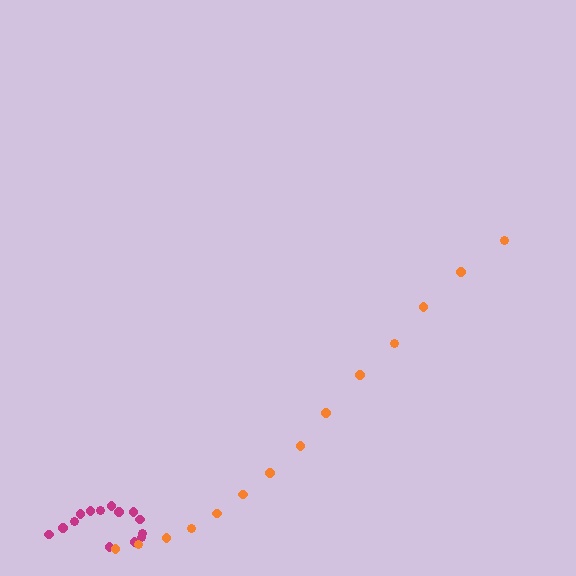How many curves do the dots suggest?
There are 2 distinct paths.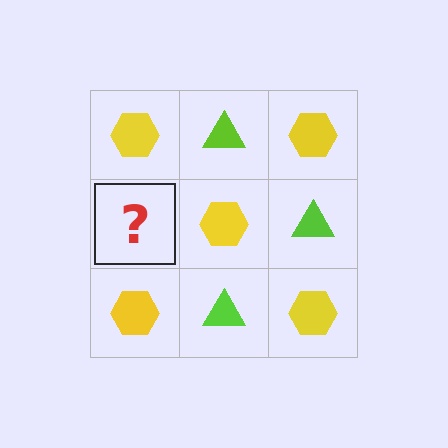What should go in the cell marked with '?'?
The missing cell should contain a lime triangle.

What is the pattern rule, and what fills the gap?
The rule is that it alternates yellow hexagon and lime triangle in a checkerboard pattern. The gap should be filled with a lime triangle.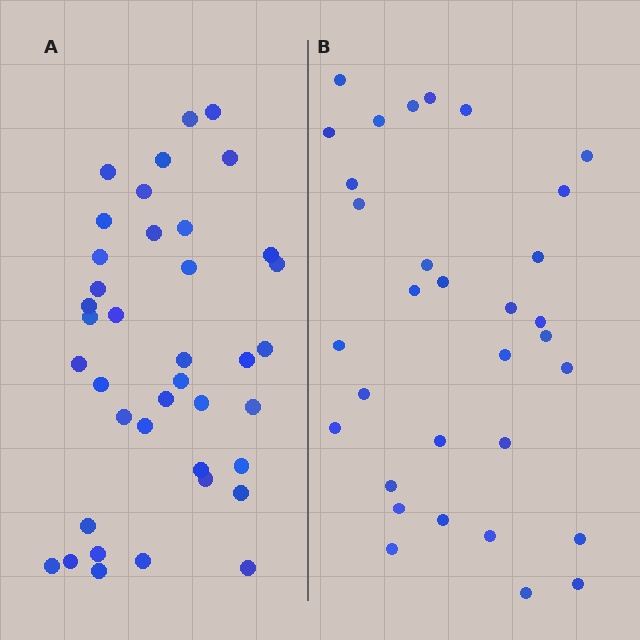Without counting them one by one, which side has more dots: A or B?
Region A (the left region) has more dots.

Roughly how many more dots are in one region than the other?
Region A has roughly 8 or so more dots than region B.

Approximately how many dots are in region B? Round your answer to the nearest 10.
About 30 dots. (The exact count is 32, which rounds to 30.)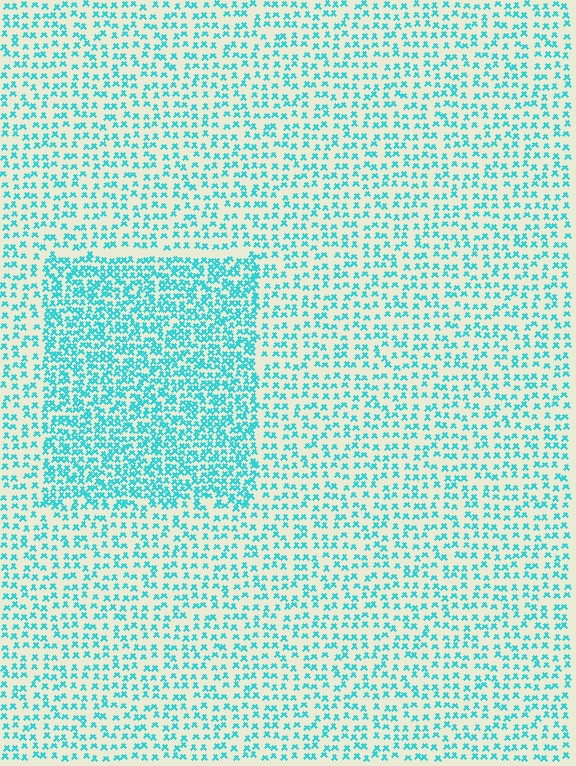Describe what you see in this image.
The image contains small cyan elements arranged at two different densities. A rectangle-shaped region is visible where the elements are more densely packed than the surrounding area.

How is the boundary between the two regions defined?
The boundary is defined by a change in element density (approximately 2.0x ratio). All elements are the same color, size, and shape.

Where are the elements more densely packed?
The elements are more densely packed inside the rectangle boundary.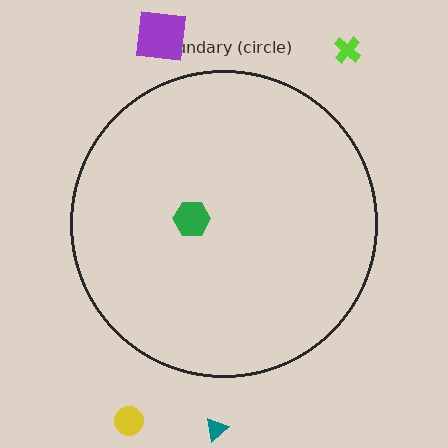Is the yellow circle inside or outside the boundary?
Outside.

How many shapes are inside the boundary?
1 inside, 4 outside.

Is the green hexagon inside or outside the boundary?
Inside.